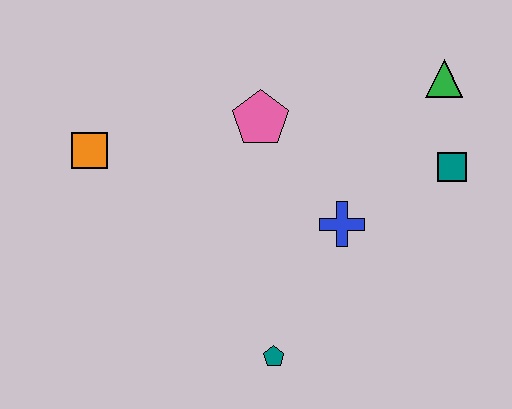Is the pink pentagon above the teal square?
Yes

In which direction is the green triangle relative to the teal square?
The green triangle is above the teal square.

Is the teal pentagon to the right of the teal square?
No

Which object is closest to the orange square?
The pink pentagon is closest to the orange square.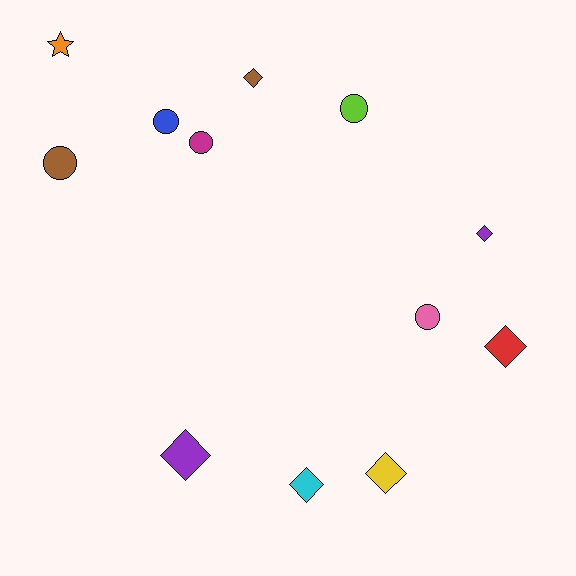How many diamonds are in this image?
There are 6 diamonds.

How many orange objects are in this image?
There is 1 orange object.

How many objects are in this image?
There are 12 objects.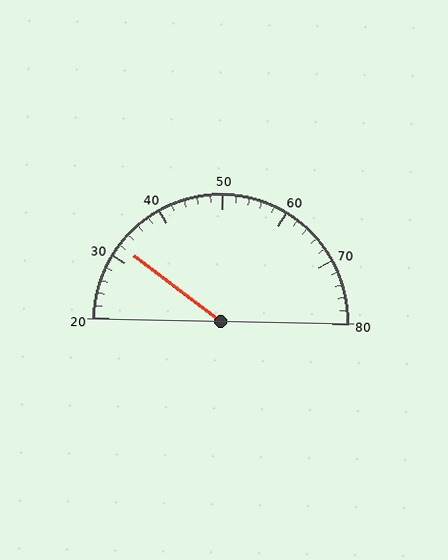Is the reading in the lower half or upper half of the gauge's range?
The reading is in the lower half of the range (20 to 80).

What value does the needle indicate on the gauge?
The needle indicates approximately 32.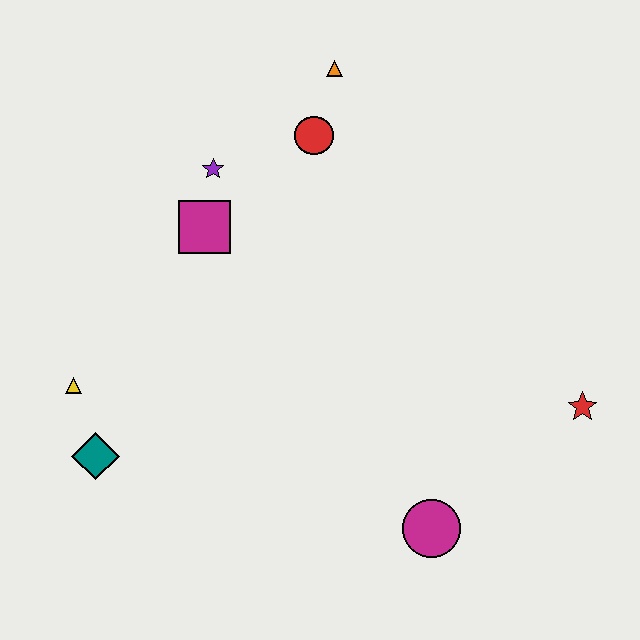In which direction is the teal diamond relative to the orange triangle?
The teal diamond is below the orange triangle.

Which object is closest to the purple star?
The magenta square is closest to the purple star.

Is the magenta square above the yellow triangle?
Yes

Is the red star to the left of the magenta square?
No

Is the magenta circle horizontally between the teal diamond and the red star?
Yes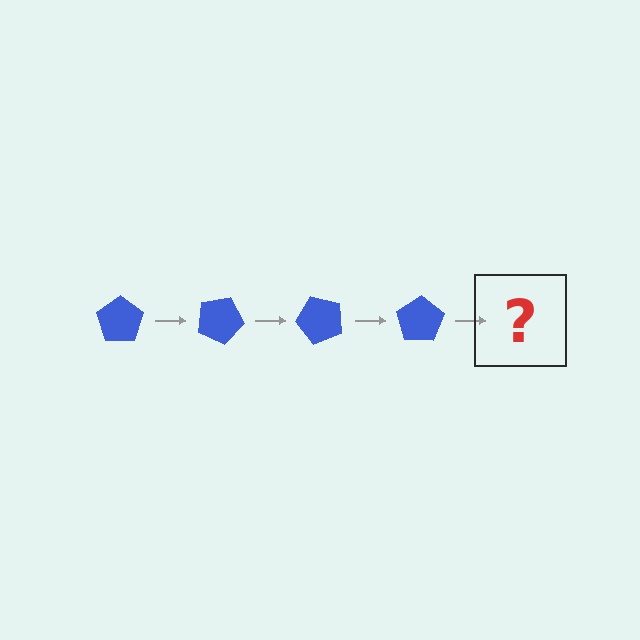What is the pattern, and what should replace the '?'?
The pattern is that the pentagon rotates 25 degrees each step. The '?' should be a blue pentagon rotated 100 degrees.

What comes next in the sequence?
The next element should be a blue pentagon rotated 100 degrees.